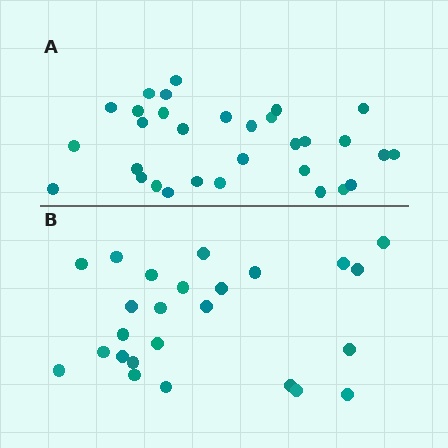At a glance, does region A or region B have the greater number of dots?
Region A (the top region) has more dots.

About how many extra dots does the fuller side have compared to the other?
Region A has about 6 more dots than region B.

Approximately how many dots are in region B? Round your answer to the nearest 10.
About 20 dots. (The exact count is 25, which rounds to 20.)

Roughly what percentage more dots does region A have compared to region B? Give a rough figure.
About 25% more.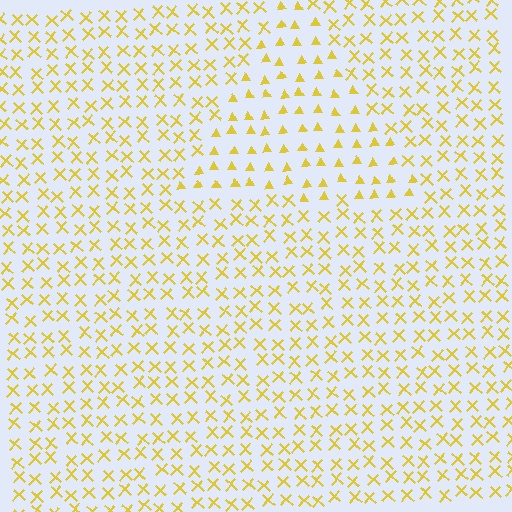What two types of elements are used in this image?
The image uses triangles inside the triangle region and X marks outside it.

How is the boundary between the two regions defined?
The boundary is defined by a change in element shape: triangles inside vs. X marks outside. All elements share the same color and spacing.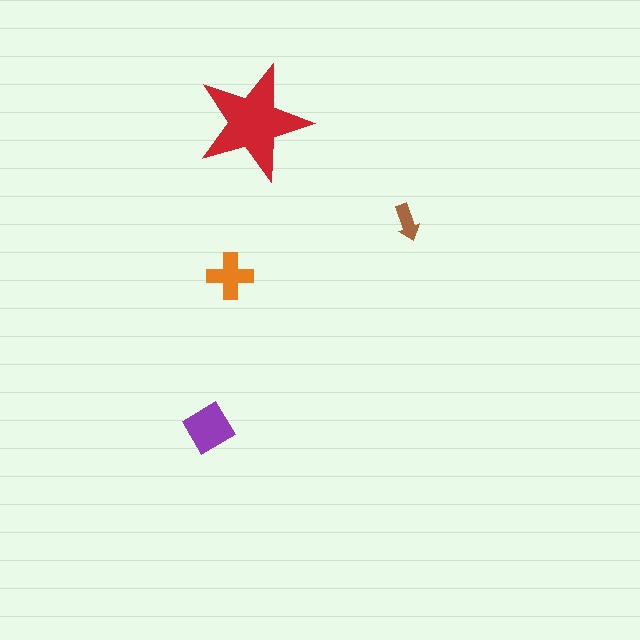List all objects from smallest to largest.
The brown arrow, the orange cross, the purple diamond, the red star.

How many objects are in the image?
There are 4 objects in the image.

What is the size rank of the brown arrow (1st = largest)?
4th.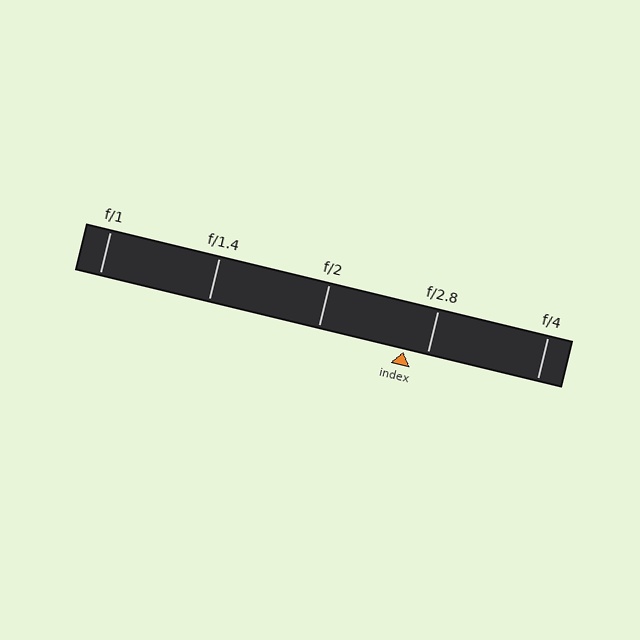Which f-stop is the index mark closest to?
The index mark is closest to f/2.8.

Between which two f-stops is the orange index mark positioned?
The index mark is between f/2 and f/2.8.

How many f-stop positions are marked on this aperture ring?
There are 5 f-stop positions marked.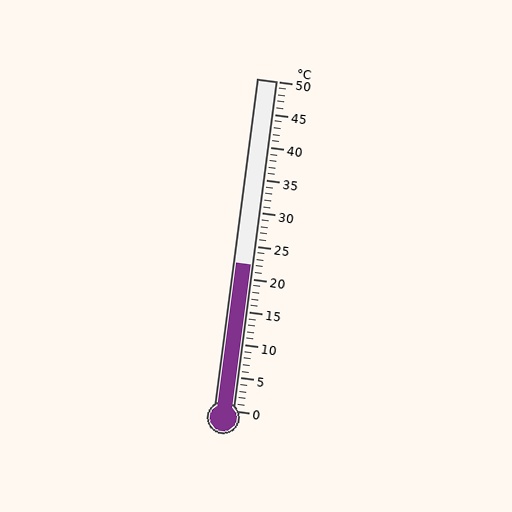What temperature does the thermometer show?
The thermometer shows approximately 22°C.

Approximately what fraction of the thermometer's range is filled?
The thermometer is filled to approximately 45% of its range.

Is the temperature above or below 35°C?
The temperature is below 35°C.